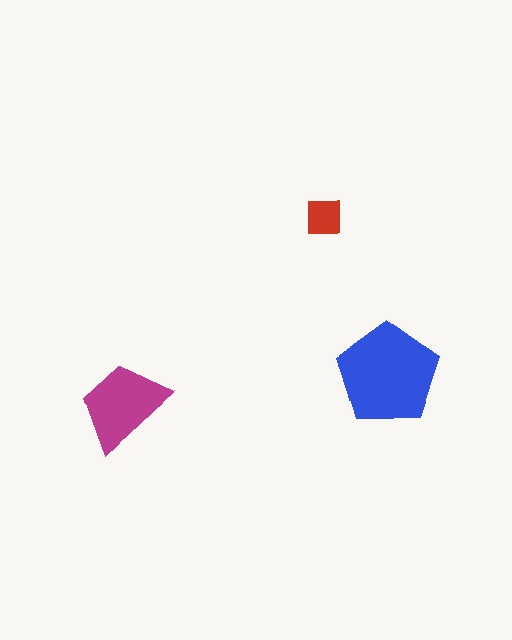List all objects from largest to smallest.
The blue pentagon, the magenta trapezoid, the red square.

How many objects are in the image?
There are 3 objects in the image.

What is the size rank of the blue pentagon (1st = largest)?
1st.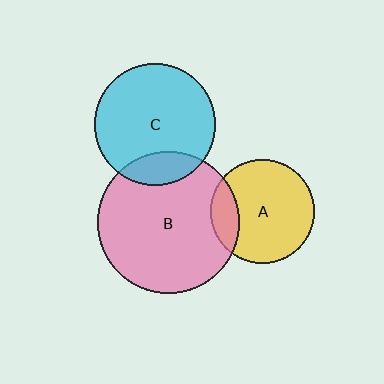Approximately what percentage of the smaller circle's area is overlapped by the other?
Approximately 15%.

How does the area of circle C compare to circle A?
Approximately 1.4 times.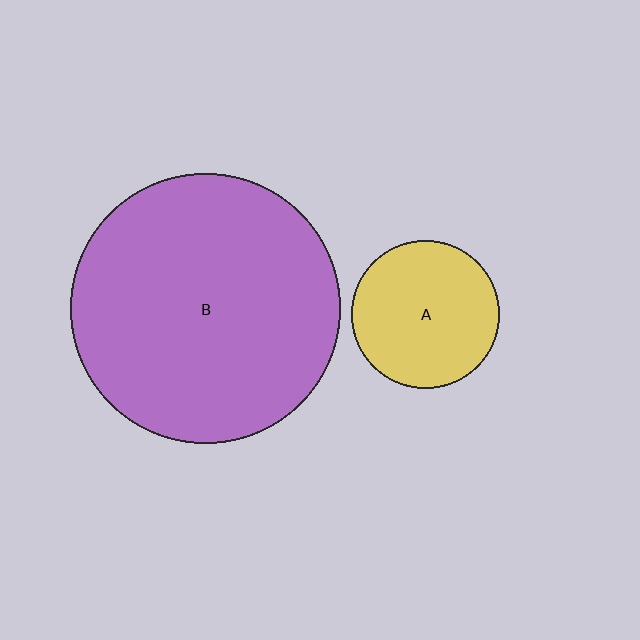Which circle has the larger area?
Circle B (purple).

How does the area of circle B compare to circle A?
Approximately 3.3 times.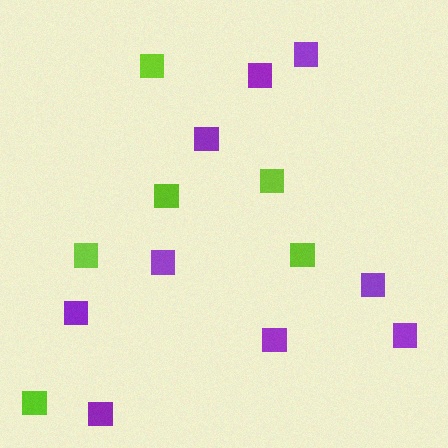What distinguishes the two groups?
There are 2 groups: one group of purple squares (9) and one group of lime squares (6).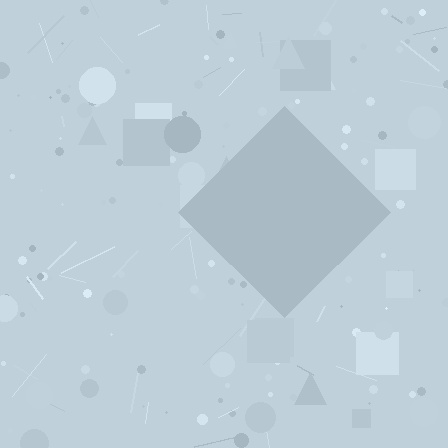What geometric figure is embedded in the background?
A diamond is embedded in the background.